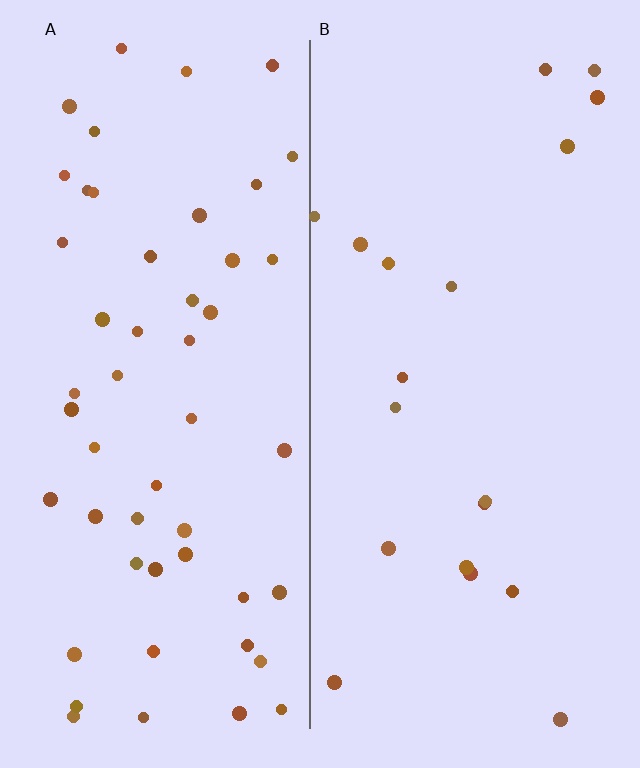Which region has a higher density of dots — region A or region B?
A (the left).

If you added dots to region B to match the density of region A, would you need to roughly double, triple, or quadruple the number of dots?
Approximately triple.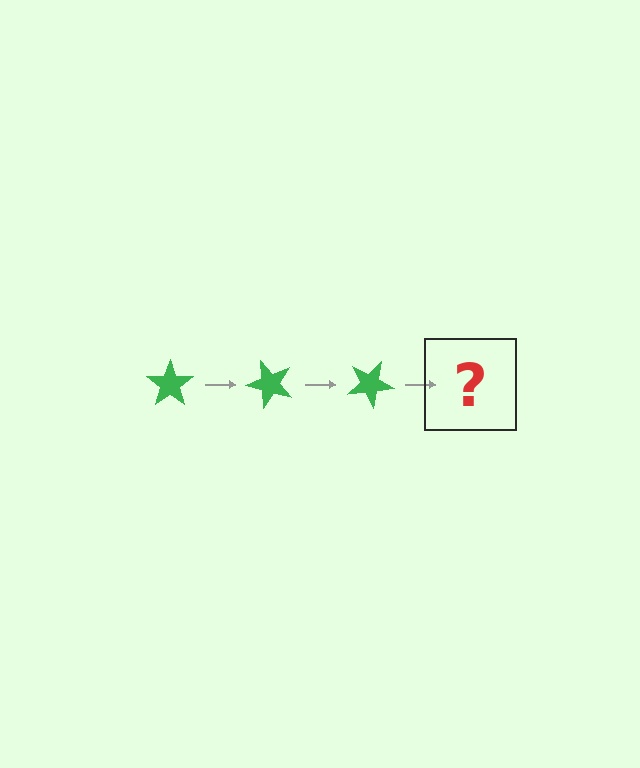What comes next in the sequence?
The next element should be a green star rotated 150 degrees.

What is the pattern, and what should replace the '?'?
The pattern is that the star rotates 50 degrees each step. The '?' should be a green star rotated 150 degrees.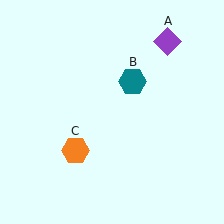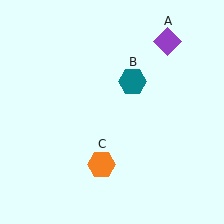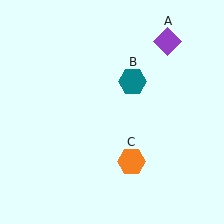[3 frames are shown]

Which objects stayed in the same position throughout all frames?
Purple diamond (object A) and teal hexagon (object B) remained stationary.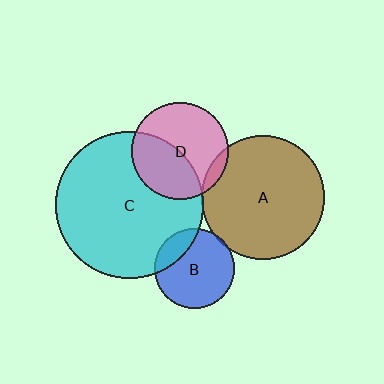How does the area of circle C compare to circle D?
Approximately 2.3 times.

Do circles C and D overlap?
Yes.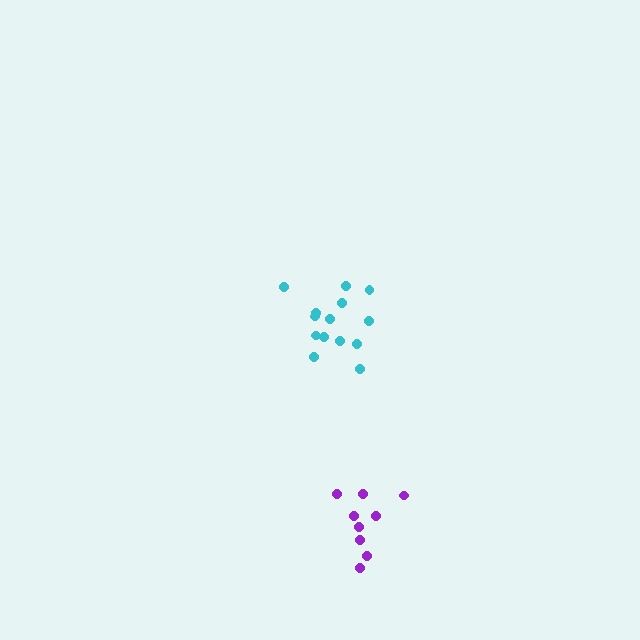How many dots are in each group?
Group 1: 14 dots, Group 2: 9 dots (23 total).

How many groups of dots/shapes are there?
There are 2 groups.